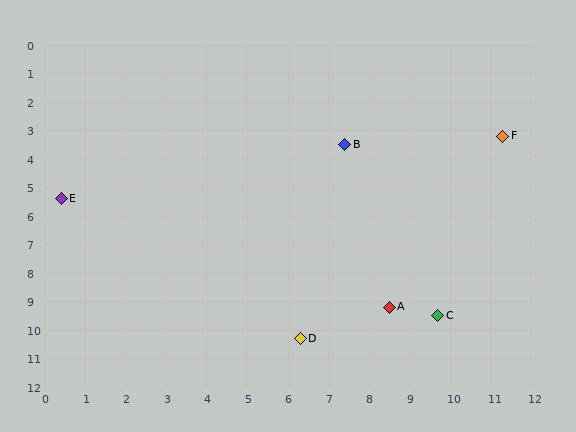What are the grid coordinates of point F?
Point F is at approximately (11.3, 3.2).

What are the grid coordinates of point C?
Point C is at approximately (9.7, 9.5).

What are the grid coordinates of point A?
Point A is at approximately (8.5, 9.2).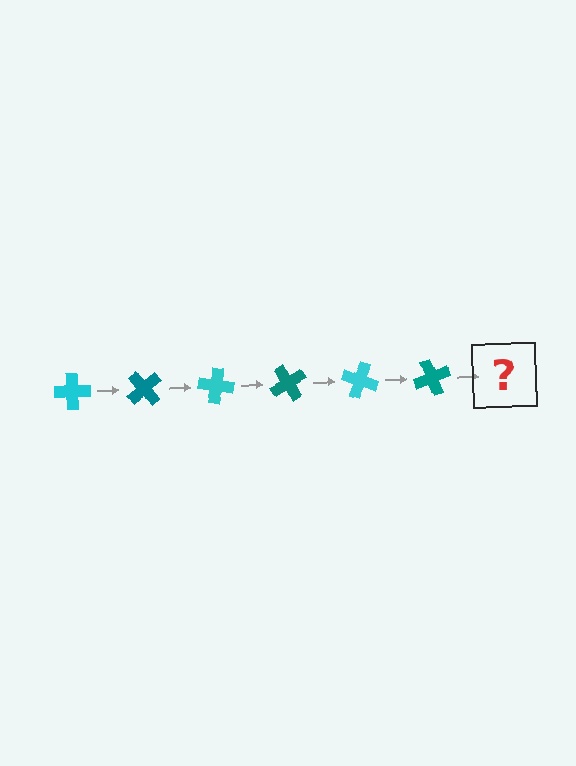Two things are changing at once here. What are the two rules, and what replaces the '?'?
The two rules are that it rotates 50 degrees each step and the color cycles through cyan and teal. The '?' should be a cyan cross, rotated 300 degrees from the start.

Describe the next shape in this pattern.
It should be a cyan cross, rotated 300 degrees from the start.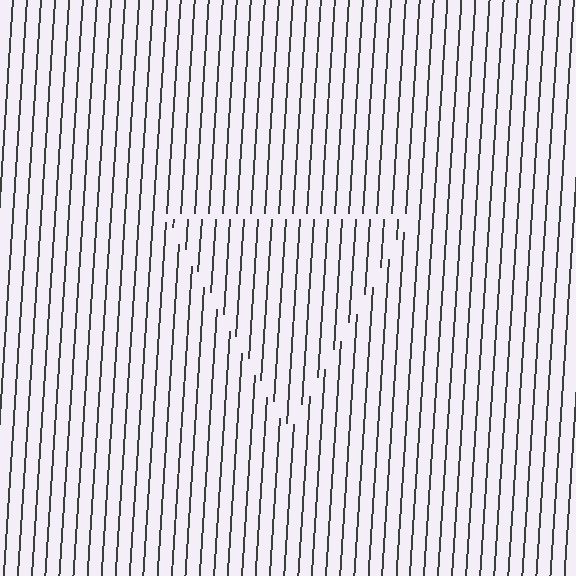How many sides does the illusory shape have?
3 sides — the line-ends trace a triangle.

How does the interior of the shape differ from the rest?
The interior of the shape contains the same grating, shifted by half a period — the contour is defined by the phase discontinuity where line-ends from the inner and outer gratings abut.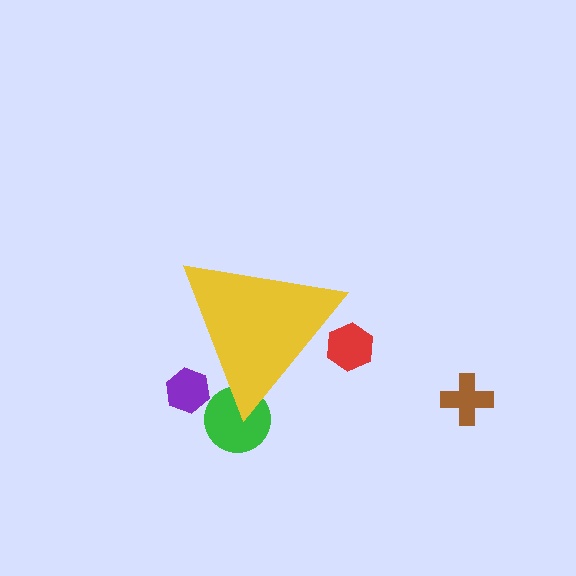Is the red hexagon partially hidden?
Yes, the red hexagon is partially hidden behind the yellow triangle.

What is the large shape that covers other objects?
A yellow triangle.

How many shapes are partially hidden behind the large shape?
3 shapes are partially hidden.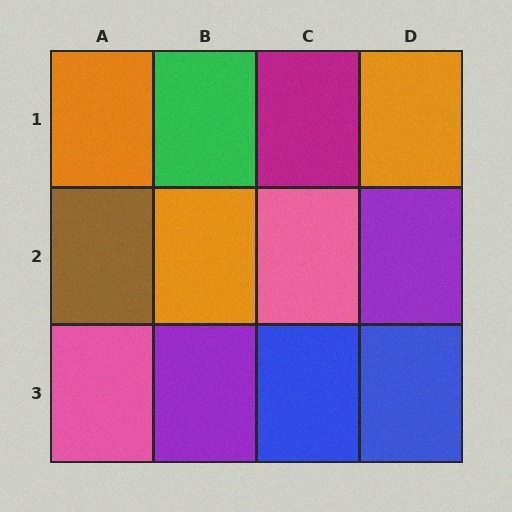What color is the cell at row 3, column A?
Pink.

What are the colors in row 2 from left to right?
Brown, orange, pink, purple.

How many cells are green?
1 cell is green.